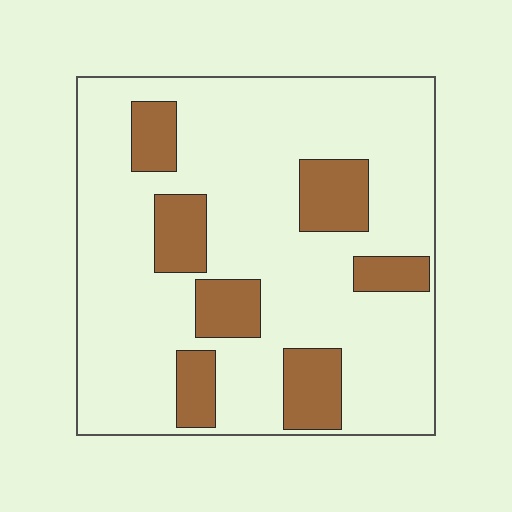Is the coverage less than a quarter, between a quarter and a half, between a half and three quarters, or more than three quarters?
Less than a quarter.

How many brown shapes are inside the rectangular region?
7.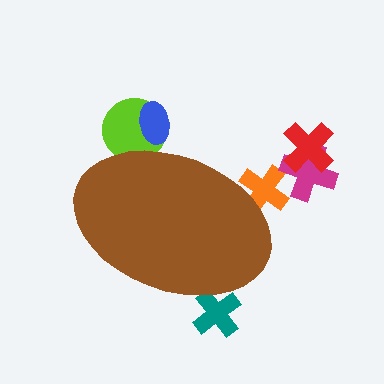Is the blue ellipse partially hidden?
Yes, the blue ellipse is partially hidden behind the brown ellipse.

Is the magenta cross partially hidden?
No, the magenta cross is fully visible.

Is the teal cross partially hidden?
Yes, the teal cross is partially hidden behind the brown ellipse.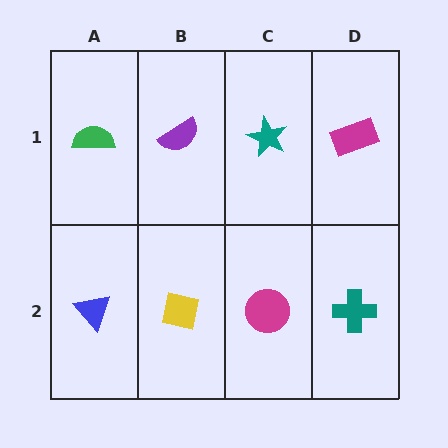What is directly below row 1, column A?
A blue triangle.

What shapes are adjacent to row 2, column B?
A purple semicircle (row 1, column B), a blue triangle (row 2, column A), a magenta circle (row 2, column C).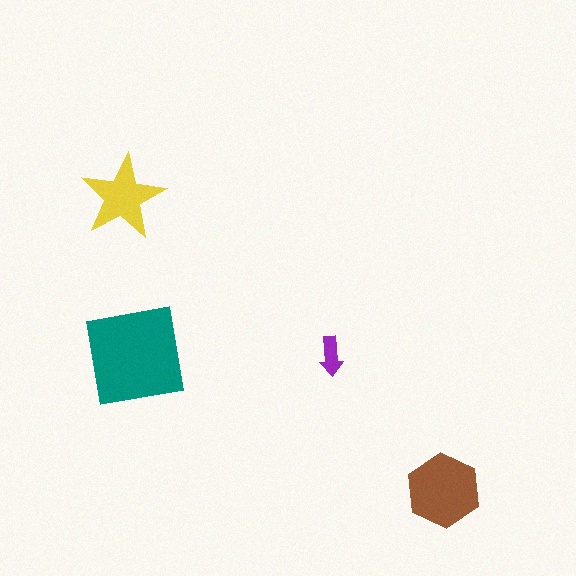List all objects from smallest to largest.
The purple arrow, the yellow star, the brown hexagon, the teal square.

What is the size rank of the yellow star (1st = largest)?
3rd.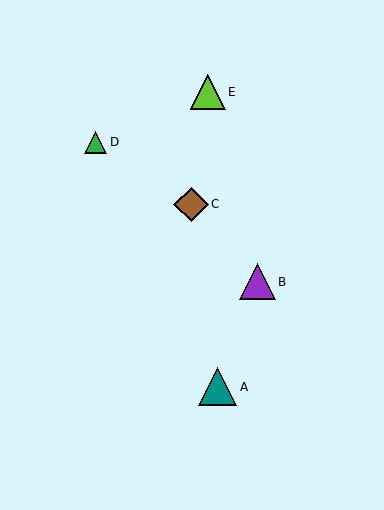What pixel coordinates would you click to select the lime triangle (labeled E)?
Click at (208, 92) to select the lime triangle E.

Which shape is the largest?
The teal triangle (labeled A) is the largest.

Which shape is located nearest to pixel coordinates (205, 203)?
The brown diamond (labeled C) at (191, 204) is nearest to that location.